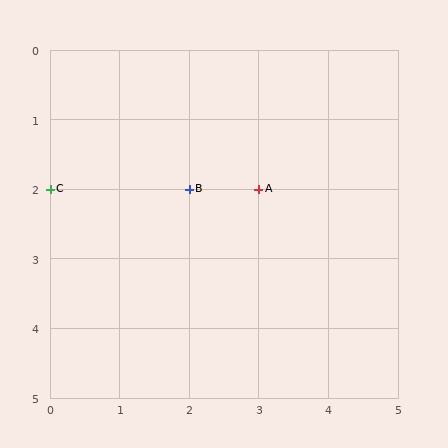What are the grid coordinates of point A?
Point A is at grid coordinates (3, 2).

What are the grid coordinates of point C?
Point C is at grid coordinates (0, 2).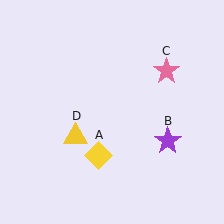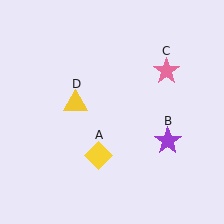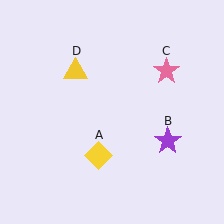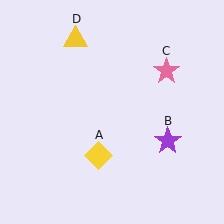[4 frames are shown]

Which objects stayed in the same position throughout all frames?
Yellow diamond (object A) and purple star (object B) and pink star (object C) remained stationary.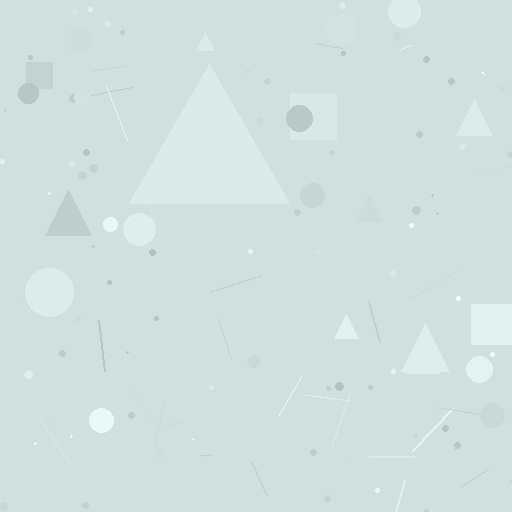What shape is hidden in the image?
A triangle is hidden in the image.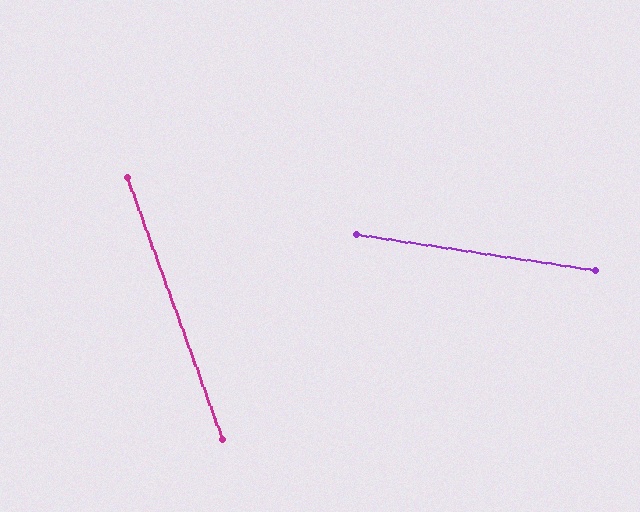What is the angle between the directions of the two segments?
Approximately 61 degrees.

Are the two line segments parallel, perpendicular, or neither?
Neither parallel nor perpendicular — they differ by about 61°.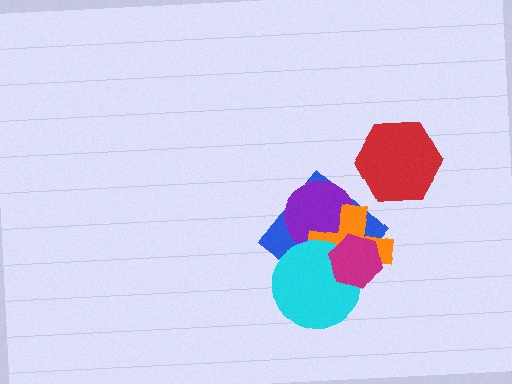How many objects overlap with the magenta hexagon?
3 objects overlap with the magenta hexagon.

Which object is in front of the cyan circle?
The magenta hexagon is in front of the cyan circle.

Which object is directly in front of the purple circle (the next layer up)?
The orange cross is directly in front of the purple circle.